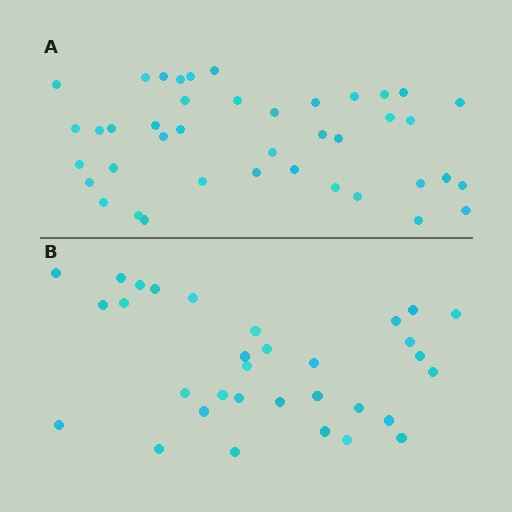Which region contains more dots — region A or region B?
Region A (the top region) has more dots.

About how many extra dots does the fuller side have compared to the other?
Region A has roughly 8 or so more dots than region B.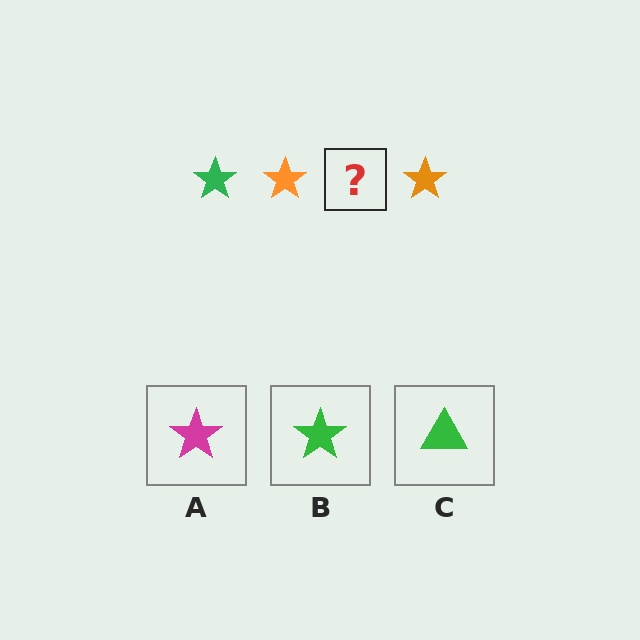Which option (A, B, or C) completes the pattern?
B.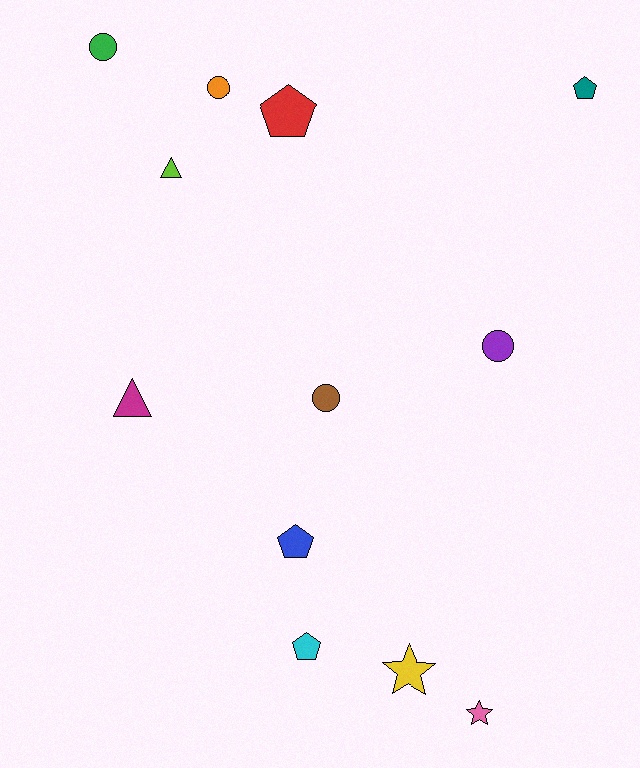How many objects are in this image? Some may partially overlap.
There are 12 objects.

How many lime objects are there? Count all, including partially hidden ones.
There is 1 lime object.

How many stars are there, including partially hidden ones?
There are 2 stars.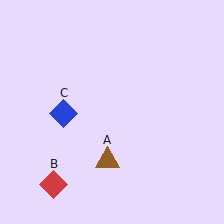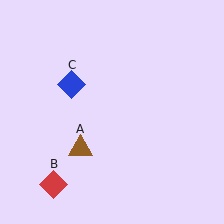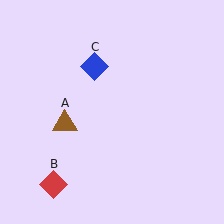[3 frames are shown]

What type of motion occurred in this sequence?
The brown triangle (object A), blue diamond (object C) rotated clockwise around the center of the scene.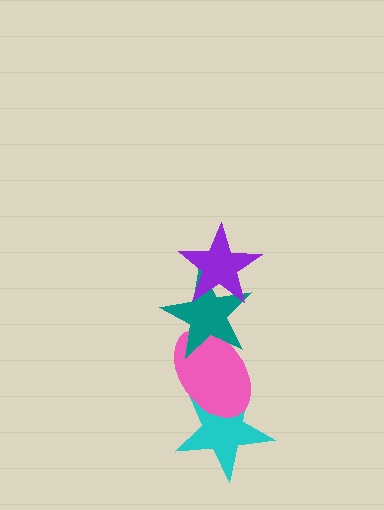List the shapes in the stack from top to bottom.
From top to bottom: the purple star, the teal star, the pink ellipse, the cyan star.